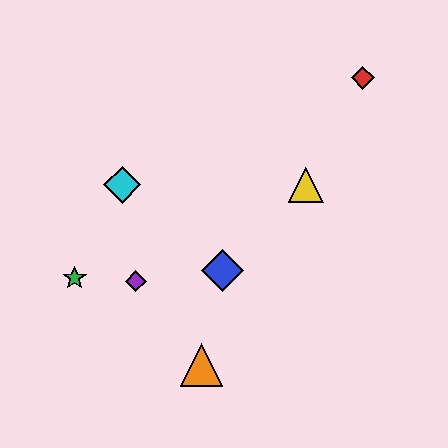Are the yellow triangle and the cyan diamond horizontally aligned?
Yes, both are at y≈185.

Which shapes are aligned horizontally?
The yellow triangle, the cyan diamond are aligned horizontally.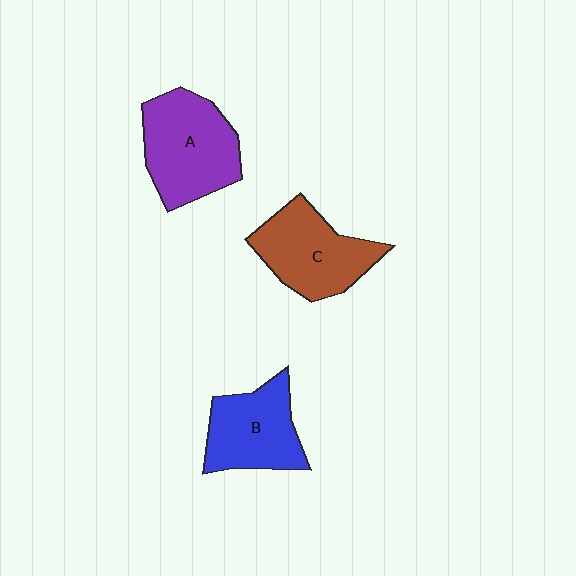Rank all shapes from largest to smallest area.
From largest to smallest: A (purple), C (brown), B (blue).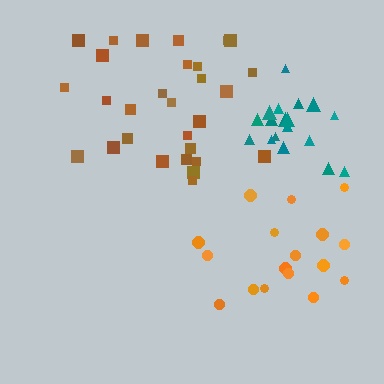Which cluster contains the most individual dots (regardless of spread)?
Brown (30).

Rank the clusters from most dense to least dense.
teal, brown, orange.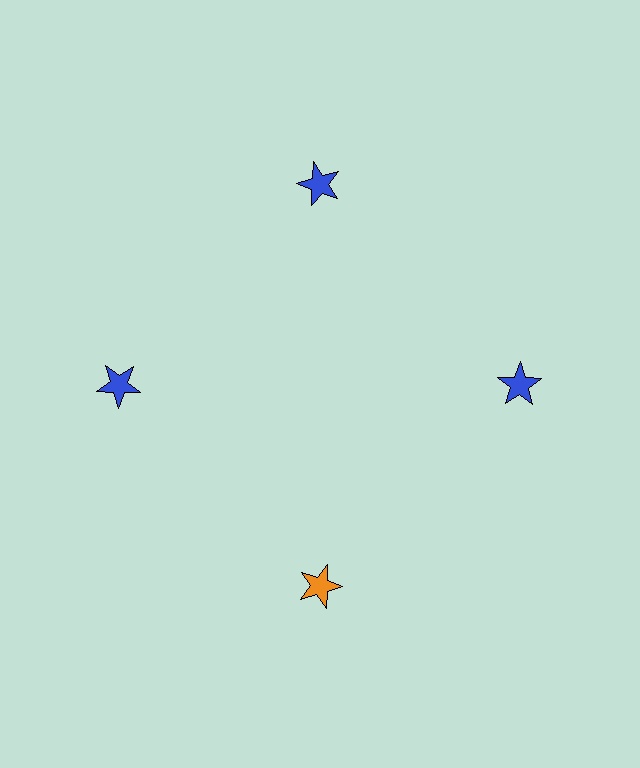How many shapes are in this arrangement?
There are 4 shapes arranged in a ring pattern.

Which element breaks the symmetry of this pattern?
The orange star at roughly the 6 o'clock position breaks the symmetry. All other shapes are blue stars.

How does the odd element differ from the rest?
It has a different color: orange instead of blue.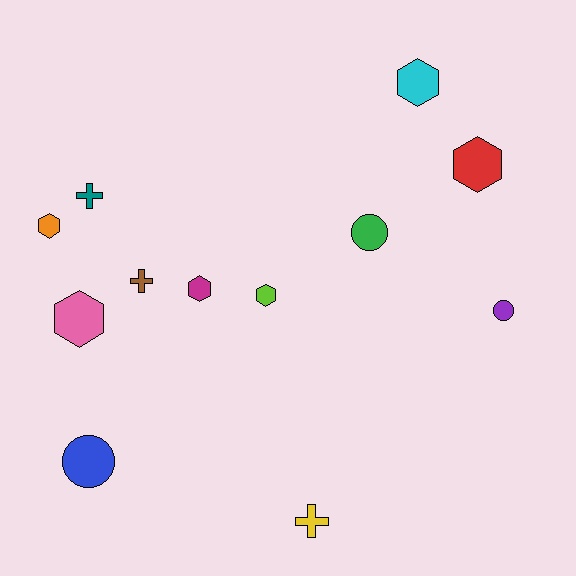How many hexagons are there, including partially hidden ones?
There are 6 hexagons.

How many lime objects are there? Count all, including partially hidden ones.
There is 1 lime object.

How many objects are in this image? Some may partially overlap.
There are 12 objects.